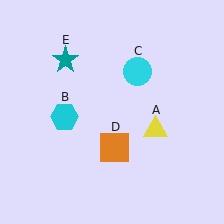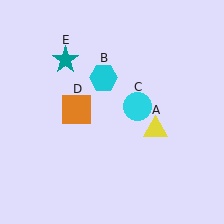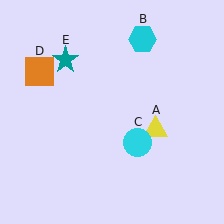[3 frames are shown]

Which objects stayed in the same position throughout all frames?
Yellow triangle (object A) and teal star (object E) remained stationary.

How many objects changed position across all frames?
3 objects changed position: cyan hexagon (object B), cyan circle (object C), orange square (object D).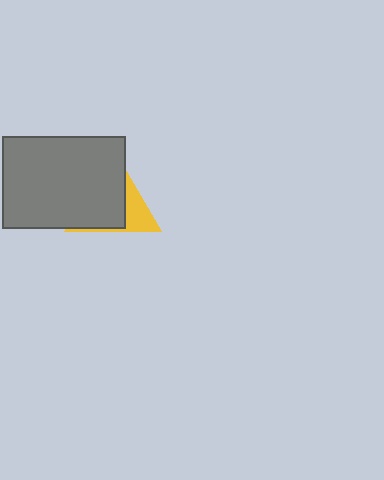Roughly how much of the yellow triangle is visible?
A small part of it is visible (roughly 30%).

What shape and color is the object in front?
The object in front is a gray rectangle.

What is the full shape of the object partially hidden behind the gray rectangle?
The partially hidden object is a yellow triangle.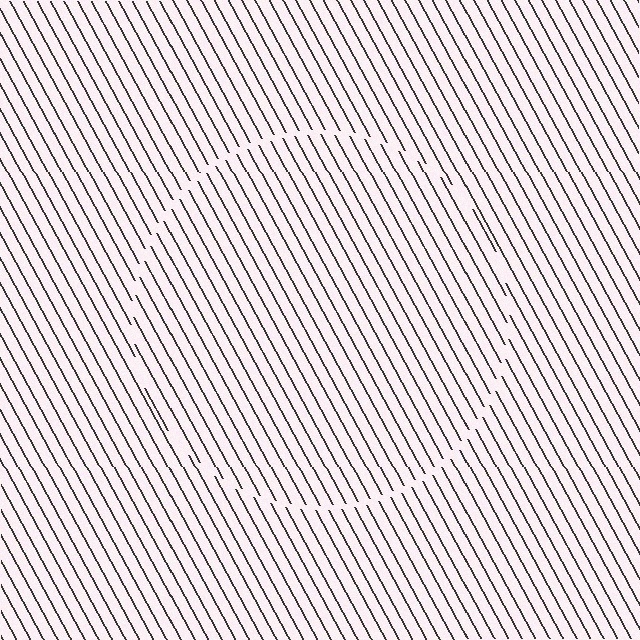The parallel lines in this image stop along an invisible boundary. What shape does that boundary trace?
An illusory circle. The interior of the shape contains the same grating, shifted by half a period — the contour is defined by the phase discontinuity where line-ends from the inner and outer gratings abut.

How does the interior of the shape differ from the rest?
The interior of the shape contains the same grating, shifted by half a period — the contour is defined by the phase discontinuity where line-ends from the inner and outer gratings abut.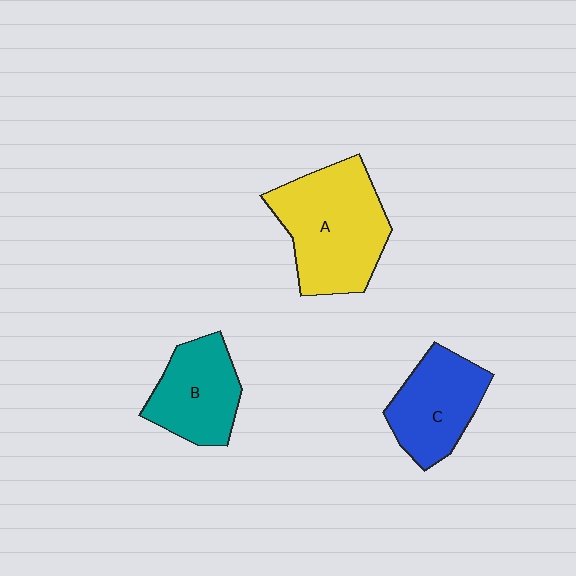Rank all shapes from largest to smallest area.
From largest to smallest: A (yellow), C (blue), B (teal).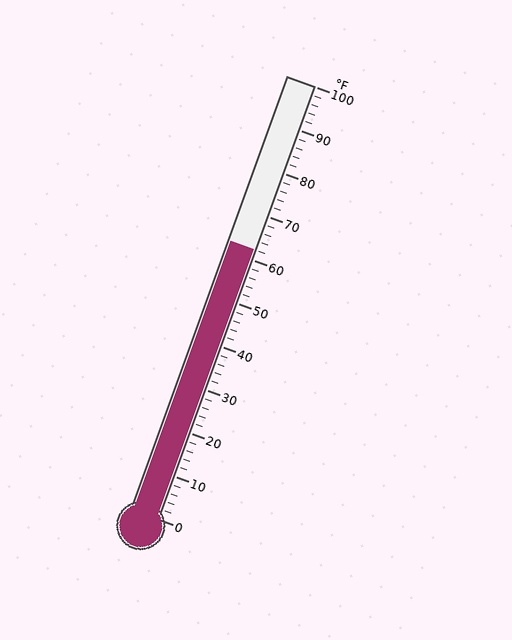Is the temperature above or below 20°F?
The temperature is above 20°F.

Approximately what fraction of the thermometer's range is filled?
The thermometer is filled to approximately 60% of its range.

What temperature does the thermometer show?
The thermometer shows approximately 62°F.